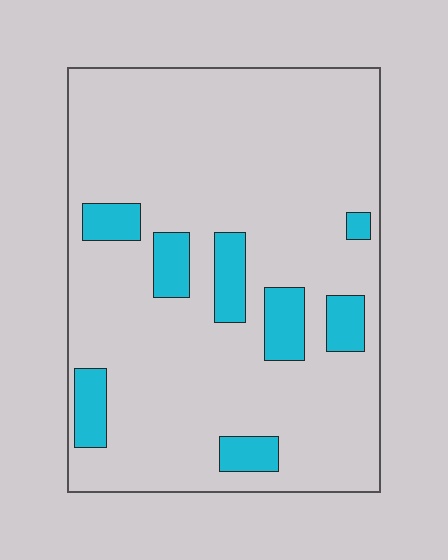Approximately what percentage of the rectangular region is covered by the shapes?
Approximately 15%.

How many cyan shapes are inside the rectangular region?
8.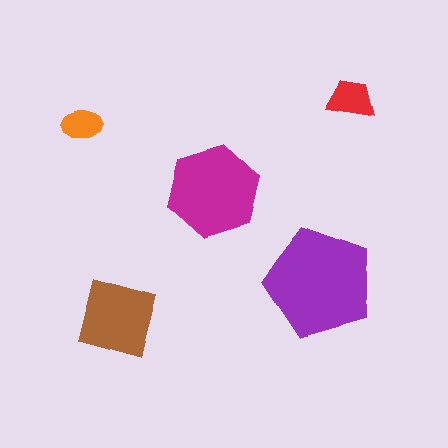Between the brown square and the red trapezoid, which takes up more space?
The brown square.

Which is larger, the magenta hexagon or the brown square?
The magenta hexagon.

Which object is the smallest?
The orange ellipse.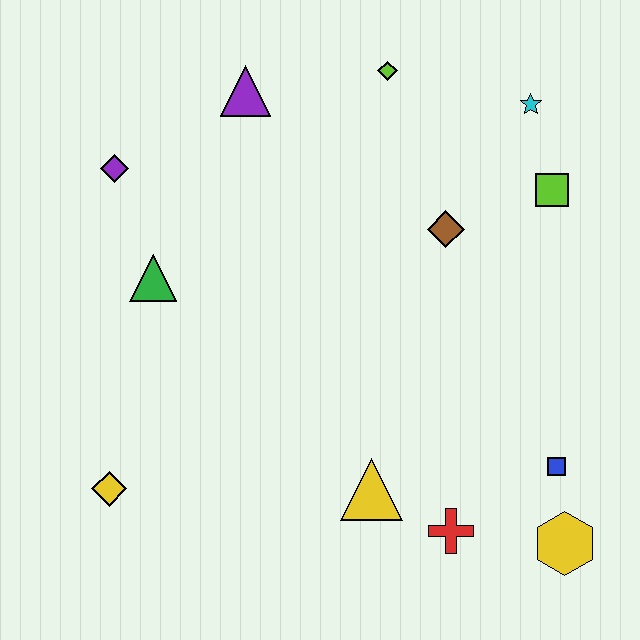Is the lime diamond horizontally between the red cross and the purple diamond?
Yes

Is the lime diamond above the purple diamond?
Yes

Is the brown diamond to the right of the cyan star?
No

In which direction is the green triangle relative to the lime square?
The green triangle is to the left of the lime square.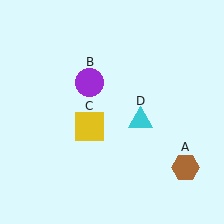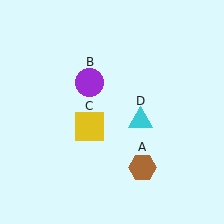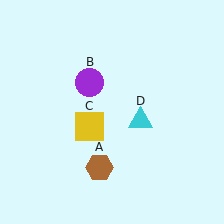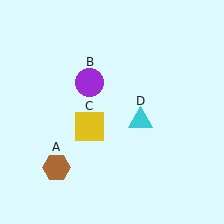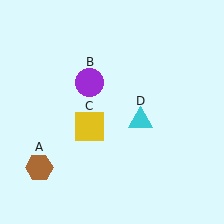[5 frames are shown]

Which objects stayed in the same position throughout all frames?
Purple circle (object B) and yellow square (object C) and cyan triangle (object D) remained stationary.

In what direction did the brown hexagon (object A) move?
The brown hexagon (object A) moved left.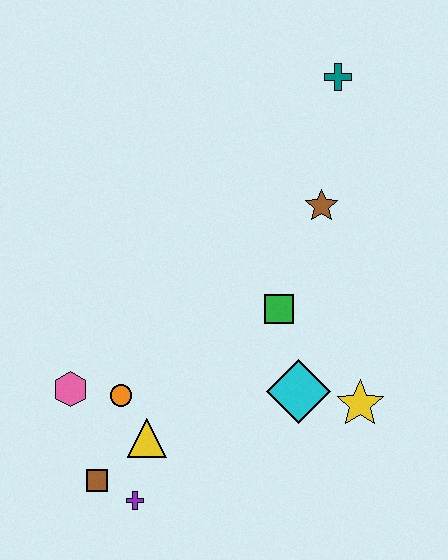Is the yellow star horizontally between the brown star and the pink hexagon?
No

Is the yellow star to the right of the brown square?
Yes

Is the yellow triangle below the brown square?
No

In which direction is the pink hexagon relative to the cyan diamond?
The pink hexagon is to the left of the cyan diamond.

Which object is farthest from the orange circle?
The teal cross is farthest from the orange circle.